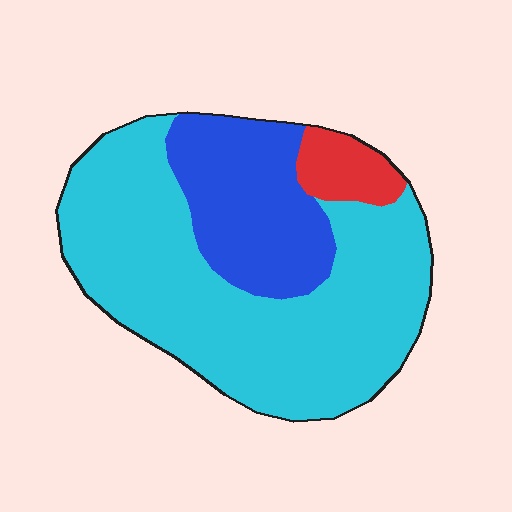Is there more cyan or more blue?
Cyan.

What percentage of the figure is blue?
Blue covers 26% of the figure.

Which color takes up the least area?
Red, at roughly 5%.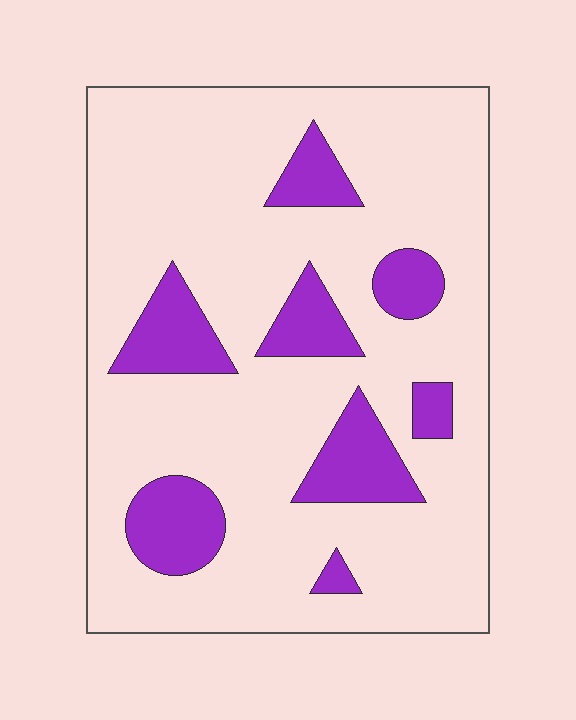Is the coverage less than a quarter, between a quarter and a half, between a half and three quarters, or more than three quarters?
Less than a quarter.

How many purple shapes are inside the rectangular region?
8.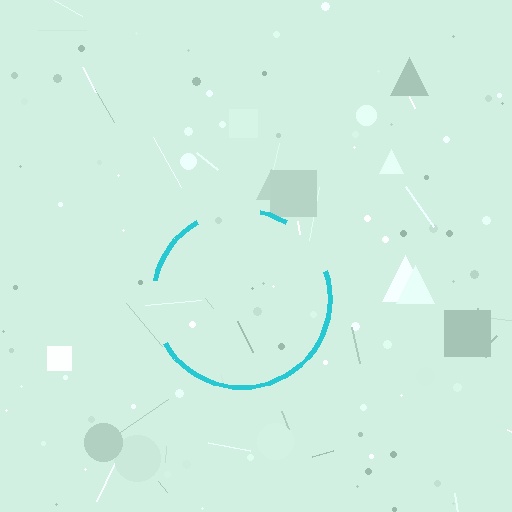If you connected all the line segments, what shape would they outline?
They would outline a circle.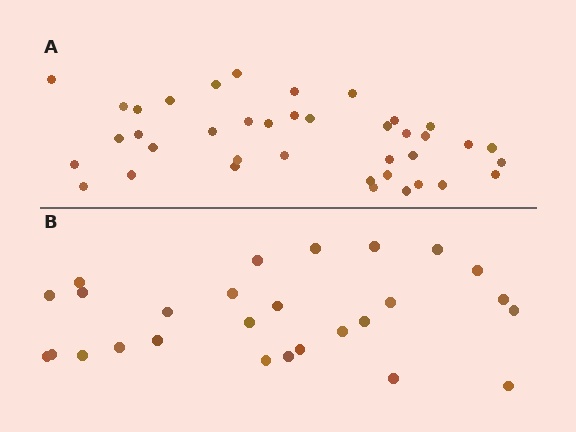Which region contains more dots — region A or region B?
Region A (the top region) has more dots.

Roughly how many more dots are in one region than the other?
Region A has roughly 12 or so more dots than region B.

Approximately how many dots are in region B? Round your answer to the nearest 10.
About 30 dots. (The exact count is 27, which rounds to 30.)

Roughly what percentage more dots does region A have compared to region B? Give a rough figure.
About 45% more.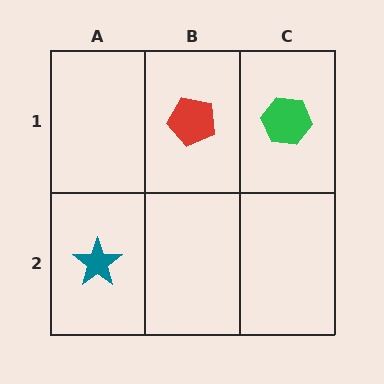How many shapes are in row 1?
2 shapes.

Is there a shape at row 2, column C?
No, that cell is empty.